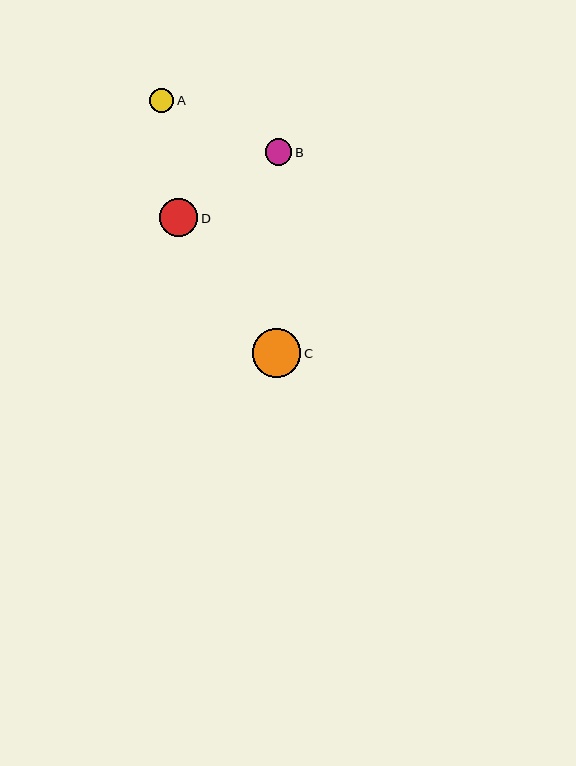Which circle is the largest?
Circle C is the largest with a size of approximately 48 pixels.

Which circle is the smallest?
Circle A is the smallest with a size of approximately 24 pixels.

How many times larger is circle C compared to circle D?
Circle C is approximately 1.3 times the size of circle D.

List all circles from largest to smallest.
From largest to smallest: C, D, B, A.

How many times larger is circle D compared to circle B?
Circle D is approximately 1.4 times the size of circle B.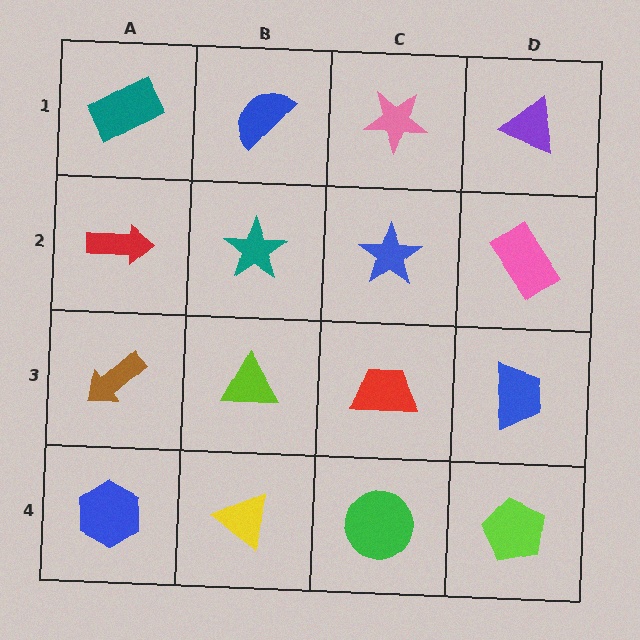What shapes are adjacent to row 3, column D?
A pink rectangle (row 2, column D), a lime pentagon (row 4, column D), a red trapezoid (row 3, column C).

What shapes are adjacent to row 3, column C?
A blue star (row 2, column C), a green circle (row 4, column C), a lime triangle (row 3, column B), a blue trapezoid (row 3, column D).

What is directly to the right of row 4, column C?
A lime pentagon.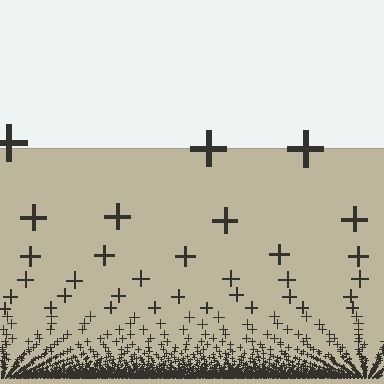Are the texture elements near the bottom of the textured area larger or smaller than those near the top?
Smaller. The gradient is inverted — elements near the bottom are smaller and denser.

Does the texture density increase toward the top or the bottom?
Density increases toward the bottom.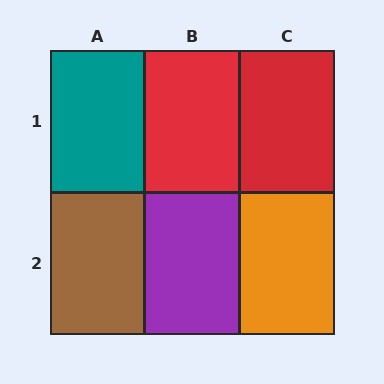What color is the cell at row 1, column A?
Teal.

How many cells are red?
2 cells are red.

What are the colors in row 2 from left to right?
Brown, purple, orange.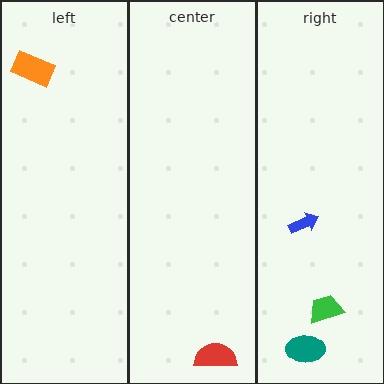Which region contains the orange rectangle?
The left region.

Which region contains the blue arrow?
The right region.